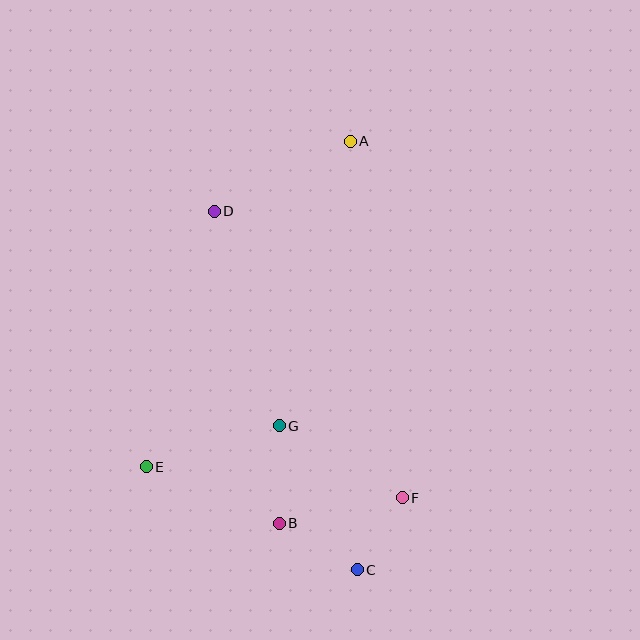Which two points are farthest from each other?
Points A and C are farthest from each other.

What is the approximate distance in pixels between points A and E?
The distance between A and E is approximately 384 pixels.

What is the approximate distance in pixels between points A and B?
The distance between A and B is approximately 389 pixels.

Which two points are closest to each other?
Points C and F are closest to each other.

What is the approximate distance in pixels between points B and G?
The distance between B and G is approximately 98 pixels.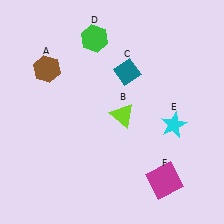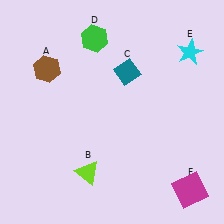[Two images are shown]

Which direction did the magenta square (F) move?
The magenta square (F) moved right.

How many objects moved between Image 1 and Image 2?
3 objects moved between the two images.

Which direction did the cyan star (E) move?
The cyan star (E) moved up.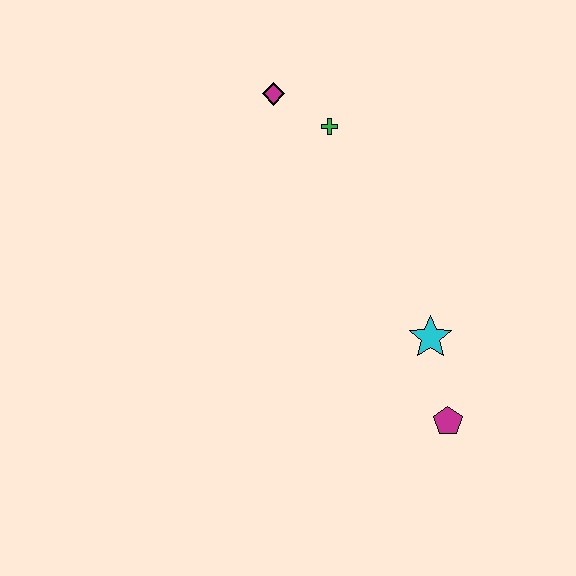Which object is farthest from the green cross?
The magenta pentagon is farthest from the green cross.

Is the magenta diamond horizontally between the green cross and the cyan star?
No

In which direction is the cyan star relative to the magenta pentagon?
The cyan star is above the magenta pentagon.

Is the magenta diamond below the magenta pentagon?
No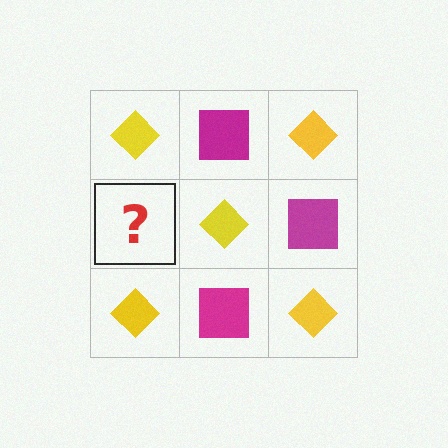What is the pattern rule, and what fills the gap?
The rule is that it alternates yellow diamond and magenta square in a checkerboard pattern. The gap should be filled with a magenta square.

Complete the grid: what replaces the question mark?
The question mark should be replaced with a magenta square.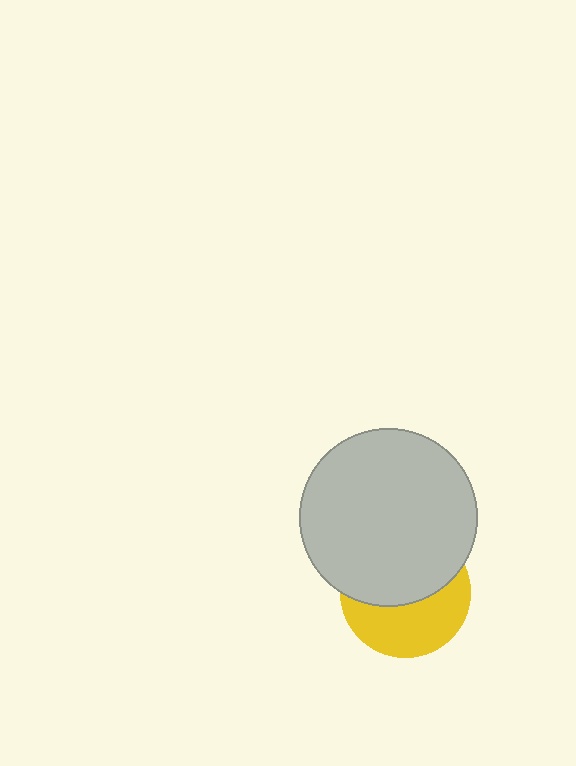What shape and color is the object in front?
The object in front is a light gray circle.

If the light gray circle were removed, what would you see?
You would see the complete yellow circle.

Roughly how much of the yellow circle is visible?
About half of it is visible (roughly 46%).